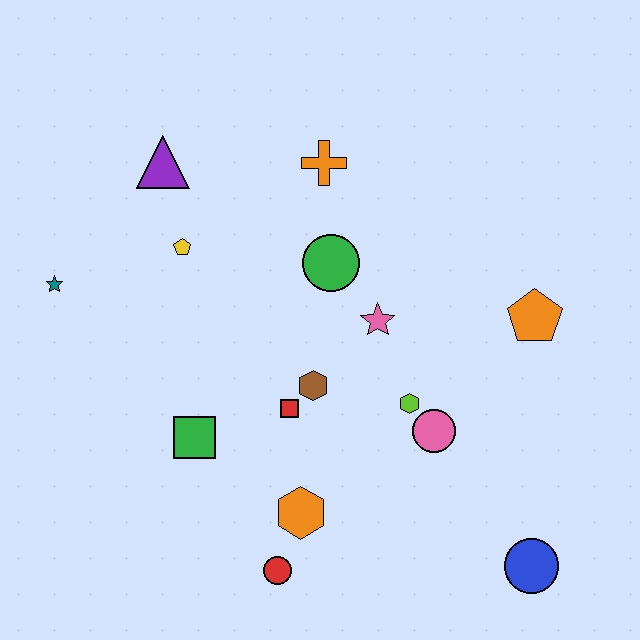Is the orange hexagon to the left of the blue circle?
Yes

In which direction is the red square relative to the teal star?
The red square is to the right of the teal star.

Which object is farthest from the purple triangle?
The blue circle is farthest from the purple triangle.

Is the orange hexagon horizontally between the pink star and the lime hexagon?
No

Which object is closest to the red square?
The brown hexagon is closest to the red square.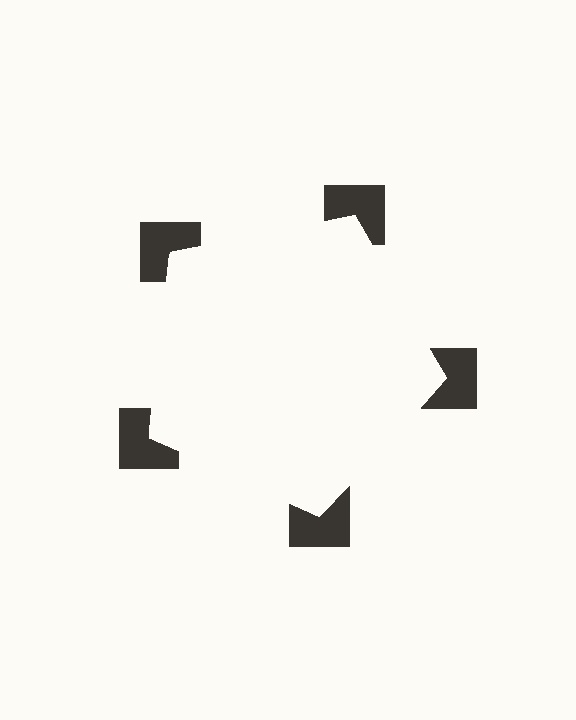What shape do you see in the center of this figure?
An illusory pentagon — its edges are inferred from the aligned wedge cuts in the notched squares, not physically drawn.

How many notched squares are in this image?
There are 5 — one at each vertex of the illusory pentagon.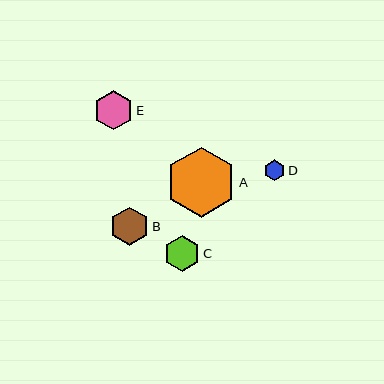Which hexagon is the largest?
Hexagon A is the largest with a size of approximately 70 pixels.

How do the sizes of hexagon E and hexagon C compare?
Hexagon E and hexagon C are approximately the same size.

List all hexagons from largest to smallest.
From largest to smallest: A, E, B, C, D.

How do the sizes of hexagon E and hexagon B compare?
Hexagon E and hexagon B are approximately the same size.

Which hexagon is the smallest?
Hexagon D is the smallest with a size of approximately 21 pixels.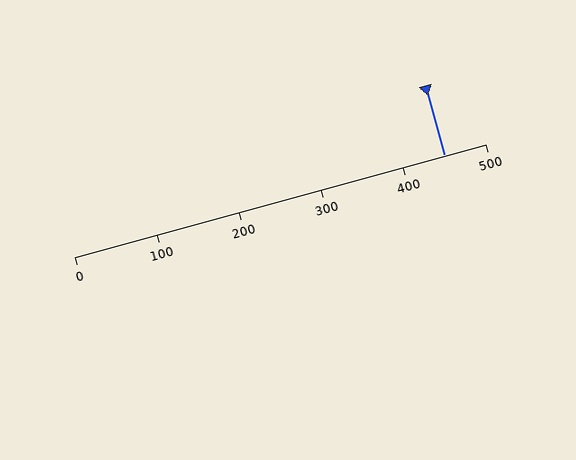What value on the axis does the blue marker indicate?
The marker indicates approximately 450.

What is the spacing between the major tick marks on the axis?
The major ticks are spaced 100 apart.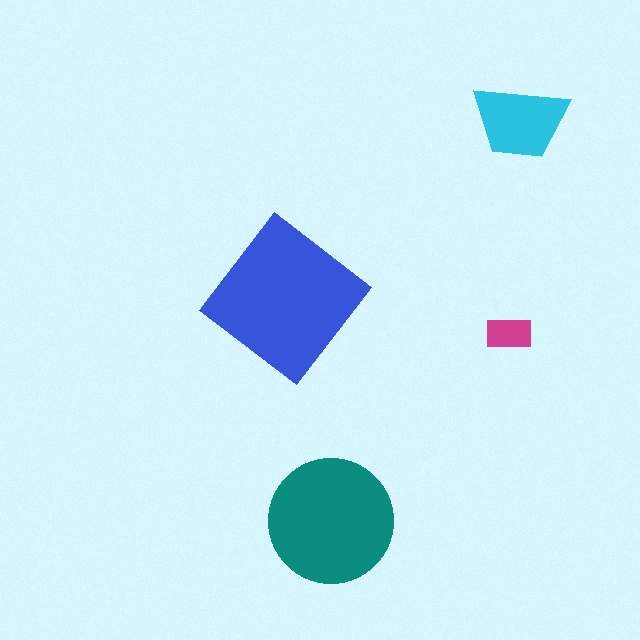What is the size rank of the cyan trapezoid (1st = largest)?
3rd.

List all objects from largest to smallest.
The blue diamond, the teal circle, the cyan trapezoid, the magenta rectangle.